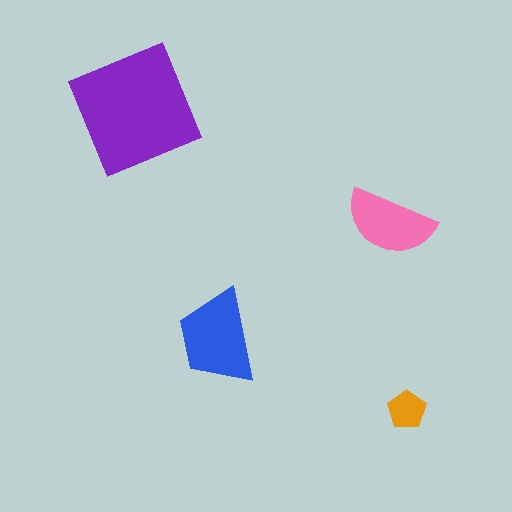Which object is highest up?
The purple square is topmost.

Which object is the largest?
The purple square.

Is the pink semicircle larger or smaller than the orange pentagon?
Larger.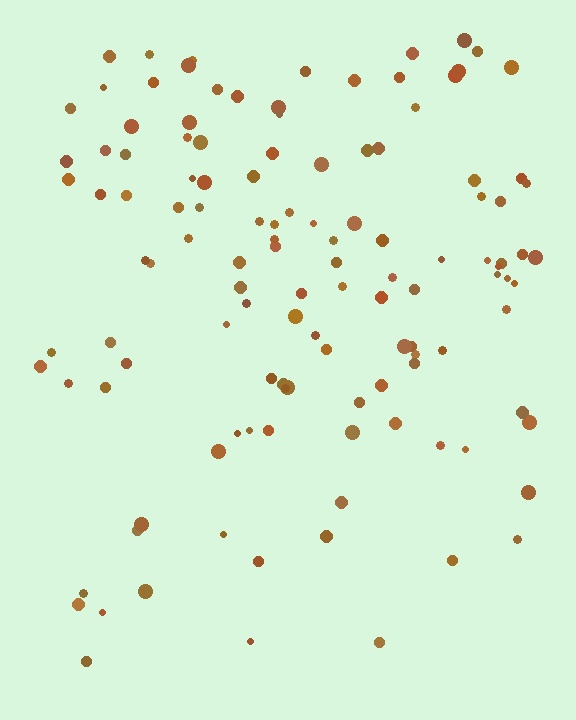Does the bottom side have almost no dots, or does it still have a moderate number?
Still a moderate number, just noticeably fewer than the top.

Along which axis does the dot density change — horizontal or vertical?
Vertical.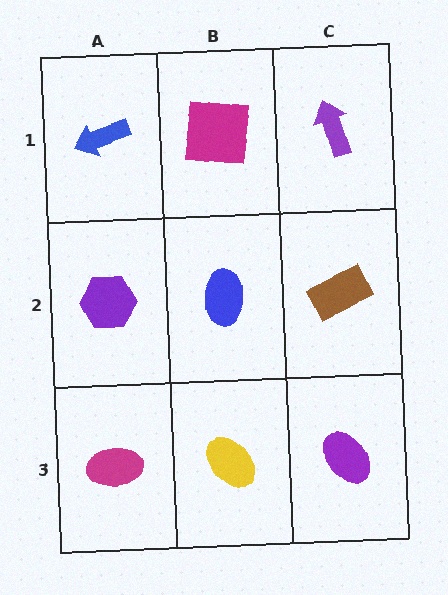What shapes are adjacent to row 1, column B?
A blue ellipse (row 2, column B), a blue arrow (row 1, column A), a purple arrow (row 1, column C).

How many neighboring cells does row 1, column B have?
3.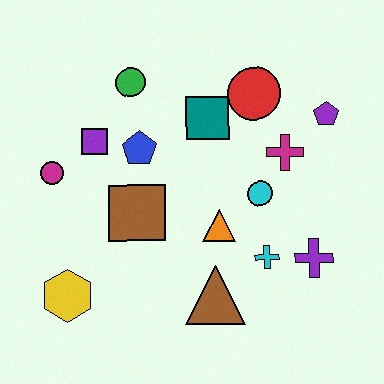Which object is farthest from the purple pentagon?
The yellow hexagon is farthest from the purple pentagon.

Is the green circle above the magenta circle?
Yes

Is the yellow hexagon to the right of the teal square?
No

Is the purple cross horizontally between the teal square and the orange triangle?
No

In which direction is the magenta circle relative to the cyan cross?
The magenta circle is to the left of the cyan cross.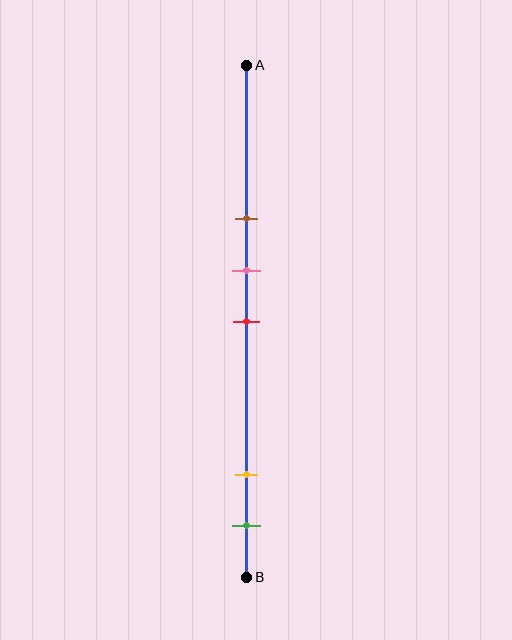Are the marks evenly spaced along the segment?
No, the marks are not evenly spaced.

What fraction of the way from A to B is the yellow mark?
The yellow mark is approximately 80% (0.8) of the way from A to B.